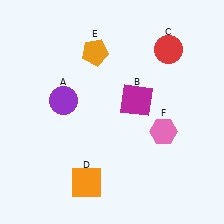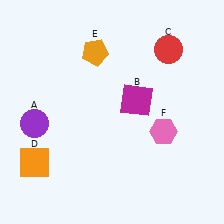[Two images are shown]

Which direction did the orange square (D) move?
The orange square (D) moved left.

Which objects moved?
The objects that moved are: the purple circle (A), the orange square (D).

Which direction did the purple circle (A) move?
The purple circle (A) moved left.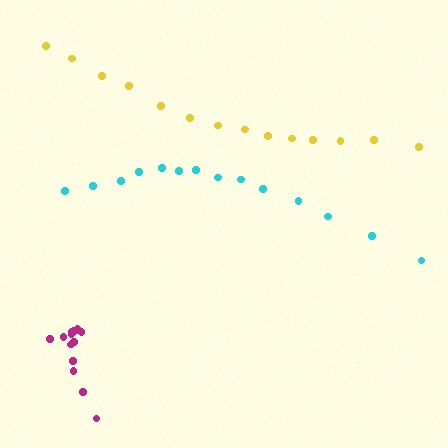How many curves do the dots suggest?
There are 3 distinct paths.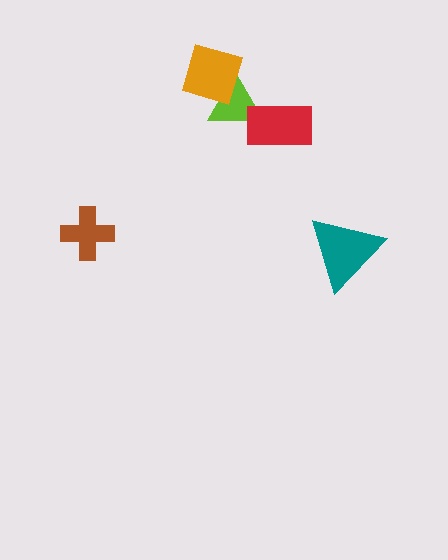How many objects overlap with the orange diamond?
1 object overlaps with the orange diamond.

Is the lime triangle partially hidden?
Yes, it is partially covered by another shape.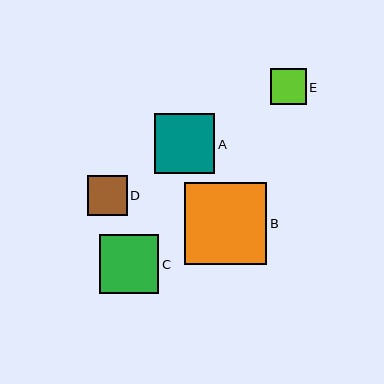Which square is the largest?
Square B is the largest with a size of approximately 82 pixels.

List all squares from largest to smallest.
From largest to smallest: B, A, C, D, E.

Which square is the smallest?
Square E is the smallest with a size of approximately 36 pixels.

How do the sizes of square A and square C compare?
Square A and square C are approximately the same size.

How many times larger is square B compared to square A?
Square B is approximately 1.3 times the size of square A.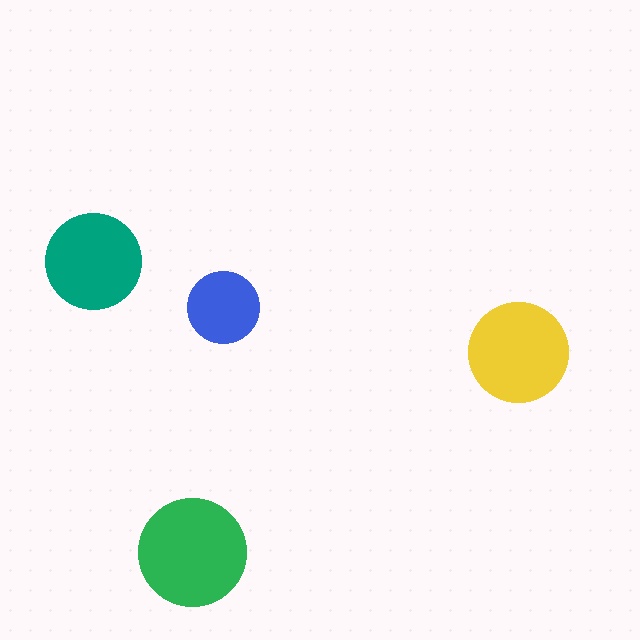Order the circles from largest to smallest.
the green one, the yellow one, the teal one, the blue one.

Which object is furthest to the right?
The yellow circle is rightmost.